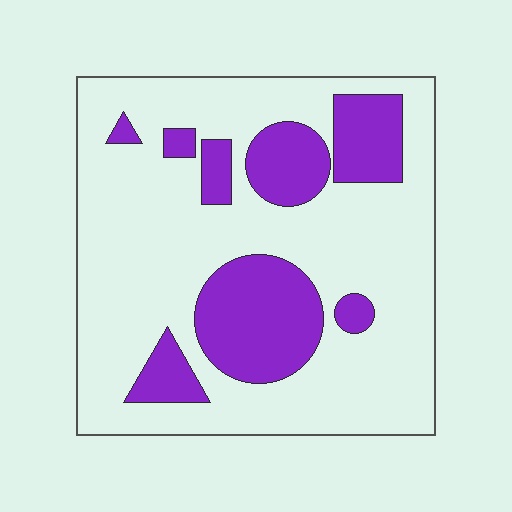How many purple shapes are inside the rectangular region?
8.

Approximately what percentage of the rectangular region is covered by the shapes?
Approximately 25%.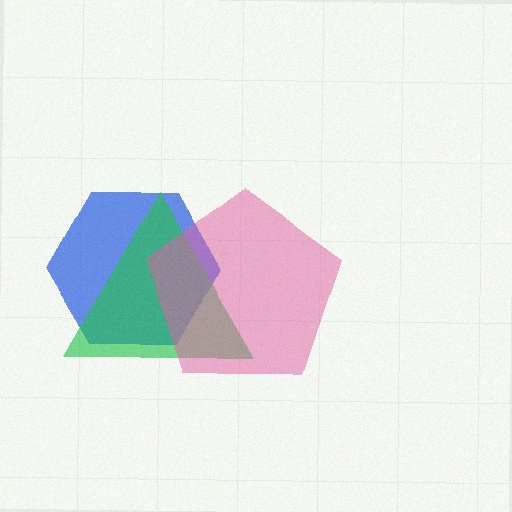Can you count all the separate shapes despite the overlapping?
Yes, there are 3 separate shapes.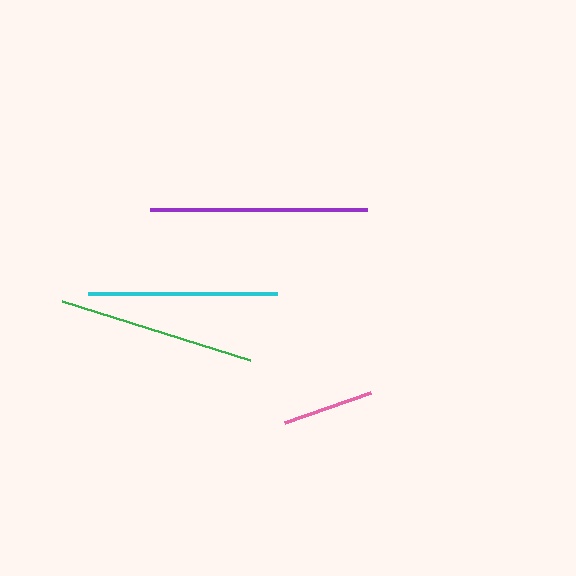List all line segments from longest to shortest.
From longest to shortest: purple, green, cyan, pink.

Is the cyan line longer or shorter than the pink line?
The cyan line is longer than the pink line.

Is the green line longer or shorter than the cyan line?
The green line is longer than the cyan line.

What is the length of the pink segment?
The pink segment is approximately 91 pixels long.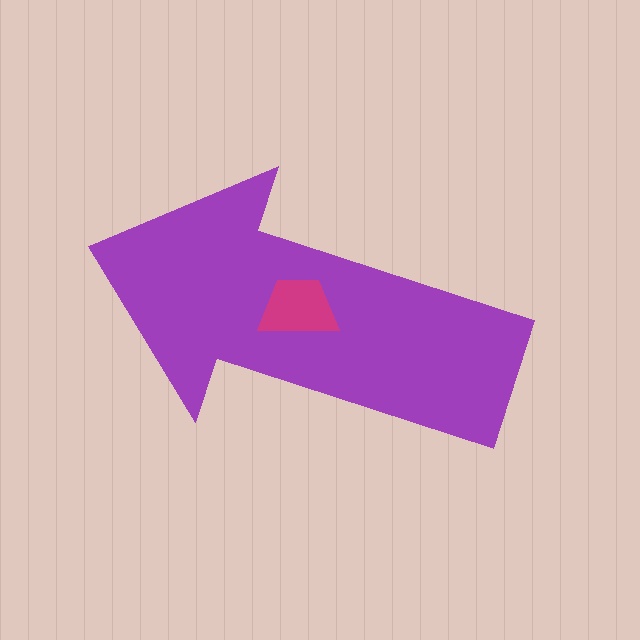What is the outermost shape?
The purple arrow.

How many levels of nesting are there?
2.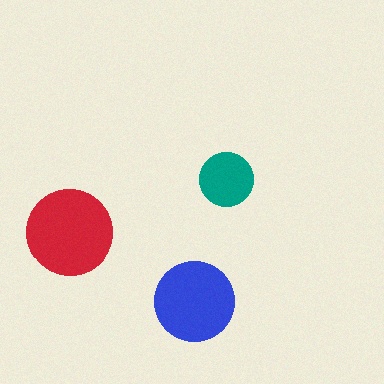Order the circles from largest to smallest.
the red one, the blue one, the teal one.